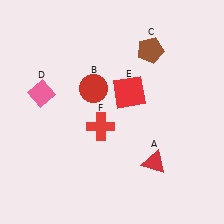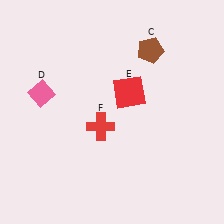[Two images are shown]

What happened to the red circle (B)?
The red circle (B) was removed in Image 2. It was in the top-left area of Image 1.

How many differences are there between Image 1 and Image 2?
There are 2 differences between the two images.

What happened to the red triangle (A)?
The red triangle (A) was removed in Image 2. It was in the bottom-right area of Image 1.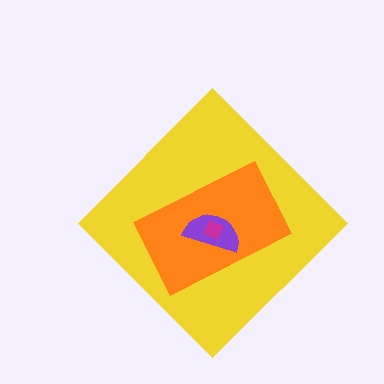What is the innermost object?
The magenta square.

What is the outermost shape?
The yellow diamond.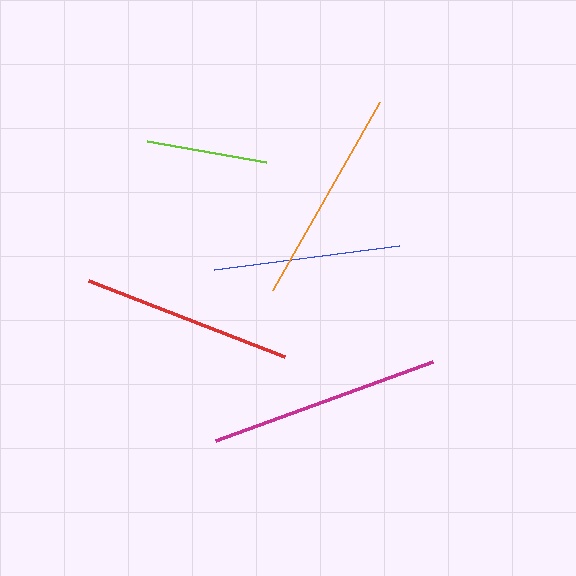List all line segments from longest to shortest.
From longest to shortest: magenta, orange, red, blue, lime.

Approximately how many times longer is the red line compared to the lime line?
The red line is approximately 1.7 times the length of the lime line.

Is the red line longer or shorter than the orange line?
The orange line is longer than the red line.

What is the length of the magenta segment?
The magenta segment is approximately 231 pixels long.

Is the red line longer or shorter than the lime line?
The red line is longer than the lime line.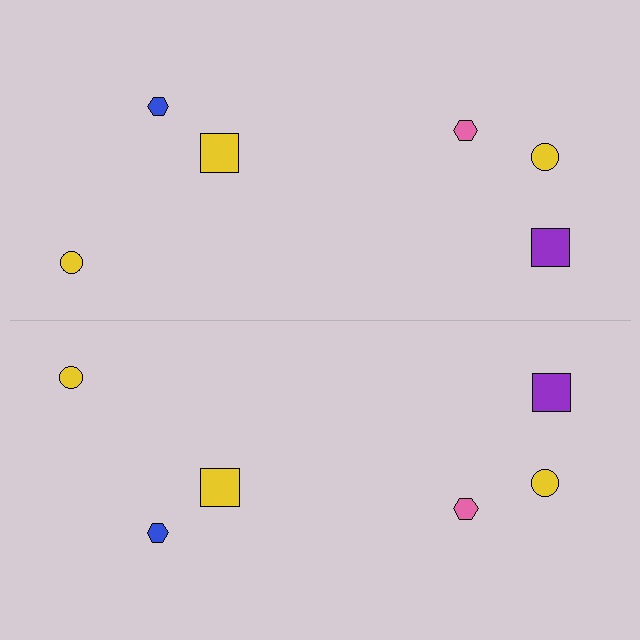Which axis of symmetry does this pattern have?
The pattern has a horizontal axis of symmetry running through the center of the image.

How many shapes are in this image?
There are 12 shapes in this image.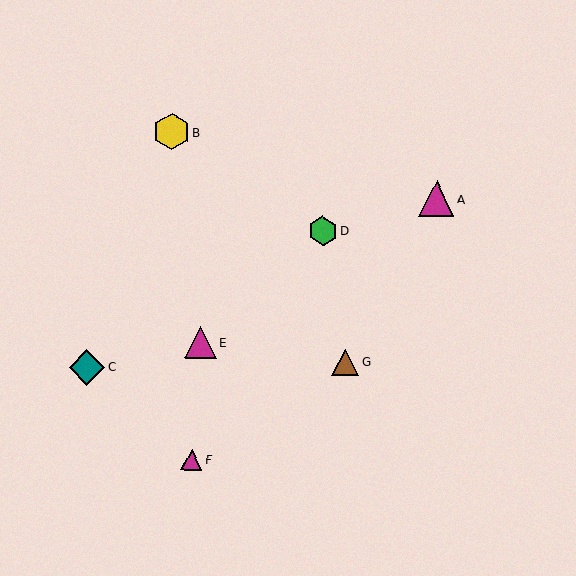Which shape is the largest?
The yellow hexagon (labeled B) is the largest.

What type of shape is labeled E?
Shape E is a magenta triangle.